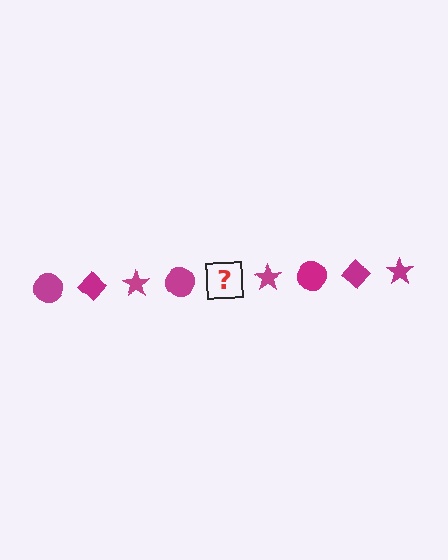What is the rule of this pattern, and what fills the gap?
The rule is that the pattern cycles through circle, diamond, star shapes in magenta. The gap should be filled with a magenta diamond.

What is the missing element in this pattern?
The missing element is a magenta diamond.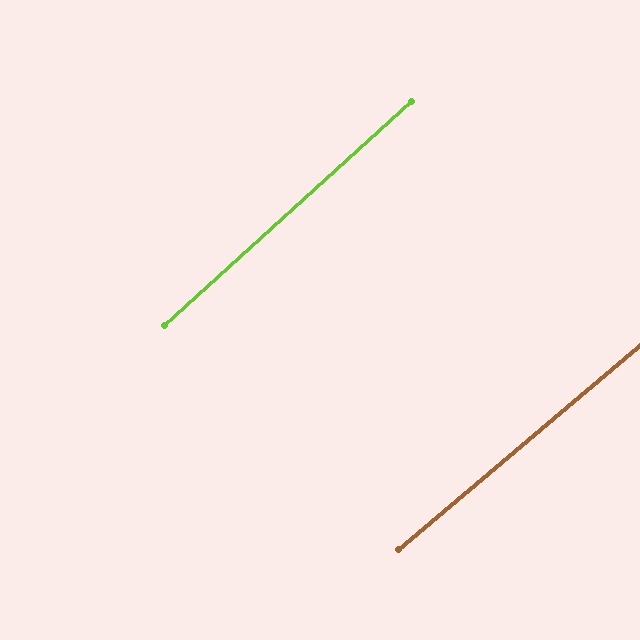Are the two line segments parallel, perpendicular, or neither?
Parallel — their directions differ by only 1.9°.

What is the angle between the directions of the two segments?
Approximately 2 degrees.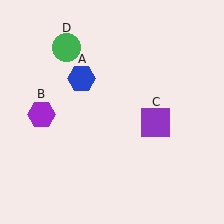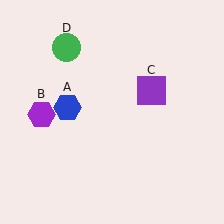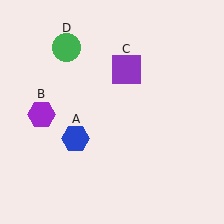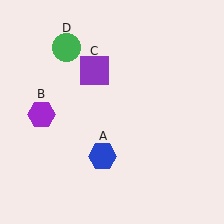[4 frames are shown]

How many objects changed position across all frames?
2 objects changed position: blue hexagon (object A), purple square (object C).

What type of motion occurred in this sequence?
The blue hexagon (object A), purple square (object C) rotated counterclockwise around the center of the scene.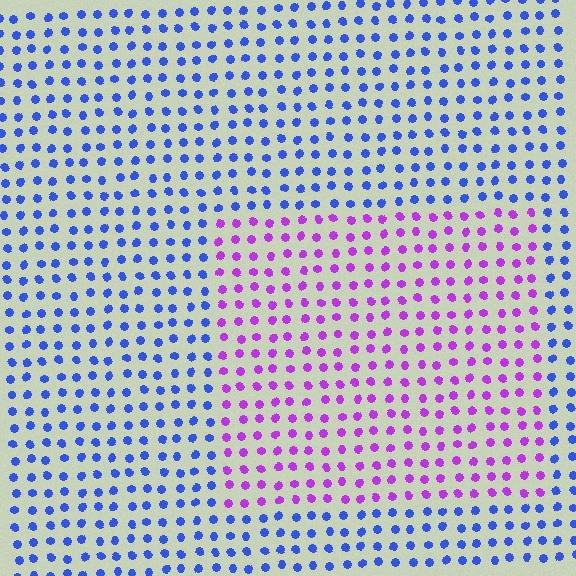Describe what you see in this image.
The image is filled with small blue elements in a uniform arrangement. A rectangle-shaped region is visible where the elements are tinted to a slightly different hue, forming a subtle color boundary.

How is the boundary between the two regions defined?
The boundary is defined purely by a slight shift in hue (about 59 degrees). Spacing, size, and orientation are identical on both sides.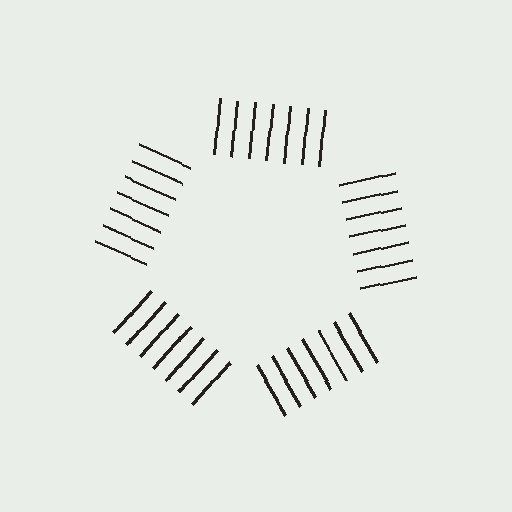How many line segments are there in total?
35 — 7 along each of the 5 edges.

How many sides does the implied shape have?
5 sides — the line-ends trace a pentagon.